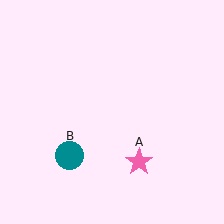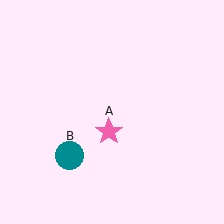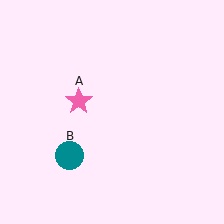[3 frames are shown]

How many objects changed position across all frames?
1 object changed position: pink star (object A).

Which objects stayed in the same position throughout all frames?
Teal circle (object B) remained stationary.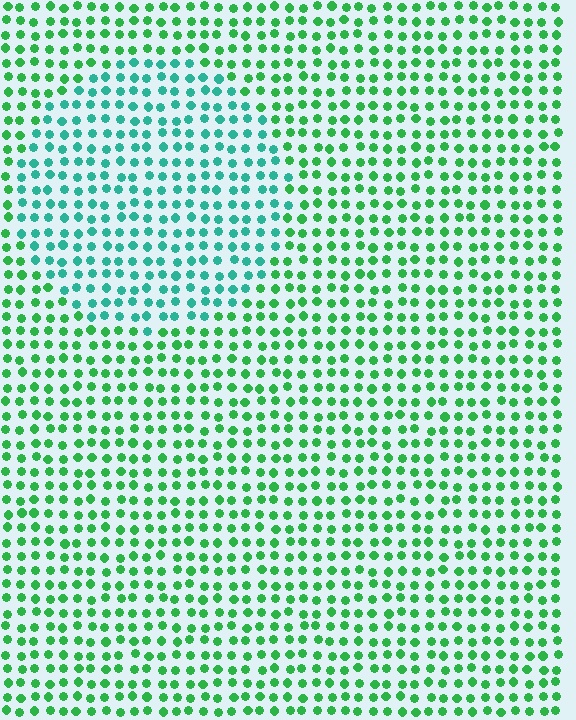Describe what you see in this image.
The image is filled with small green elements in a uniform arrangement. A circle-shaped region is visible where the elements are tinted to a slightly different hue, forming a subtle color boundary.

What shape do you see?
I see a circle.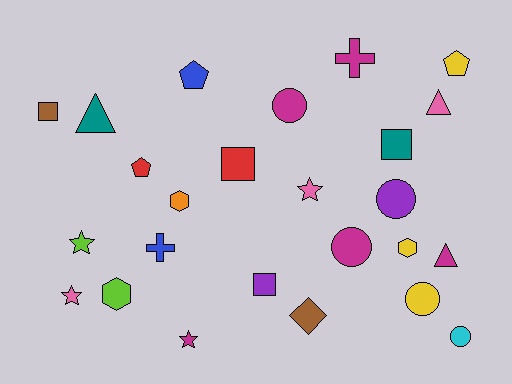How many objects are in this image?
There are 25 objects.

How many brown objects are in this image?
There are 2 brown objects.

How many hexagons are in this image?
There are 3 hexagons.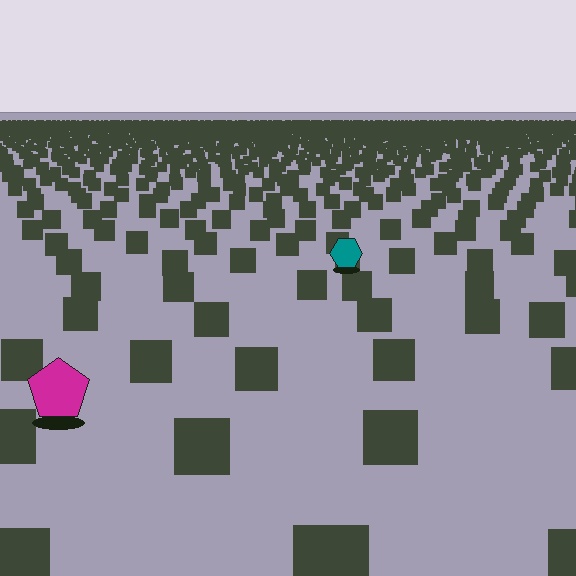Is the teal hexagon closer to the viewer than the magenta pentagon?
No. The magenta pentagon is closer — you can tell from the texture gradient: the ground texture is coarser near it.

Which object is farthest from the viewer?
The teal hexagon is farthest from the viewer. It appears smaller and the ground texture around it is denser.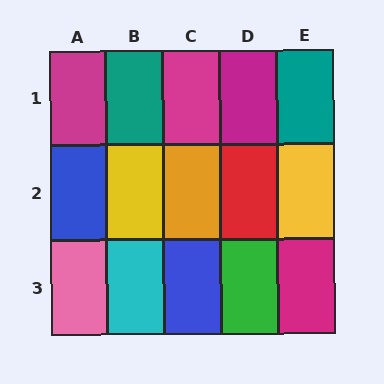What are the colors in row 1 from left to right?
Magenta, teal, magenta, magenta, teal.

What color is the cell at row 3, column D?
Green.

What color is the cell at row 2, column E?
Yellow.